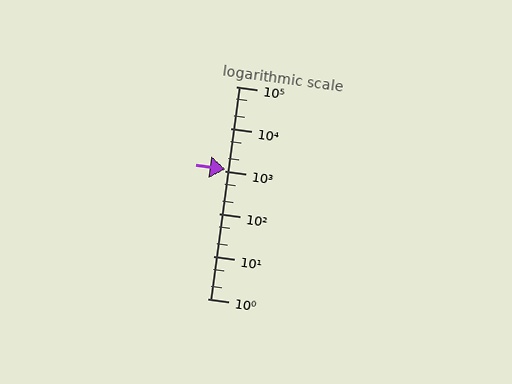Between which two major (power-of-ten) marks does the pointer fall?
The pointer is between 1000 and 10000.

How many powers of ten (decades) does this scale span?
The scale spans 5 decades, from 1 to 100000.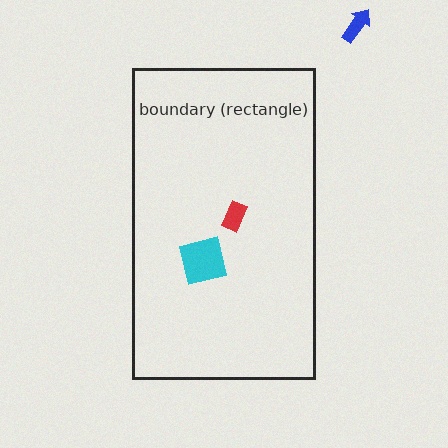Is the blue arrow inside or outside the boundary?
Outside.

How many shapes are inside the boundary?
2 inside, 1 outside.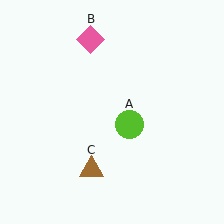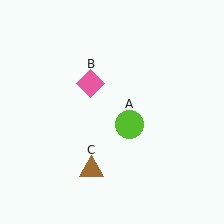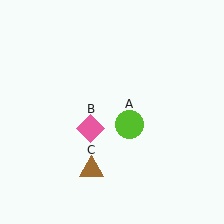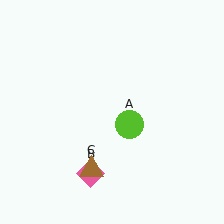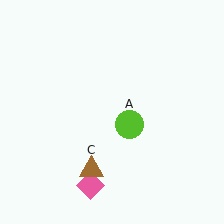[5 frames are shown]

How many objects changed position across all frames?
1 object changed position: pink diamond (object B).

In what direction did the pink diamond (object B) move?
The pink diamond (object B) moved down.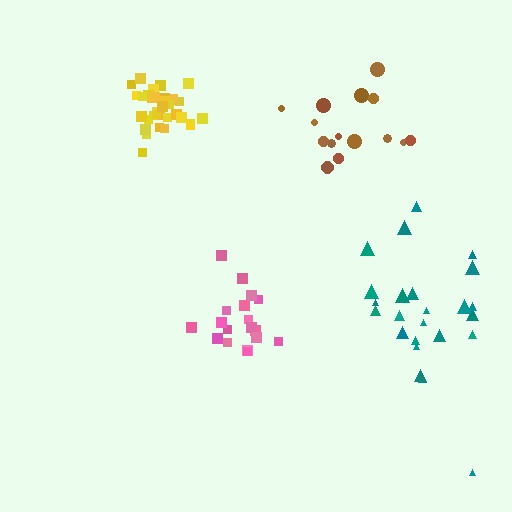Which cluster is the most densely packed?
Yellow.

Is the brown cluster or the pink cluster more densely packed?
Pink.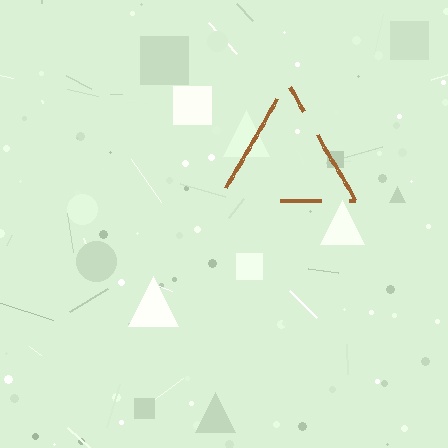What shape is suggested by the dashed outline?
The dashed outline suggests a triangle.